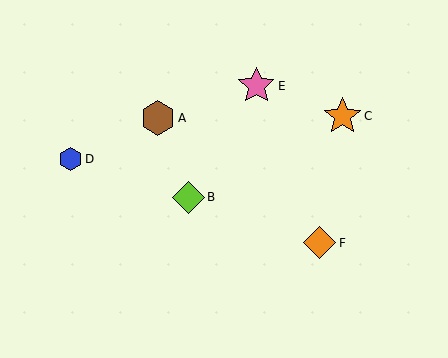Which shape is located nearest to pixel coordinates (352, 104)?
The orange star (labeled C) at (343, 116) is nearest to that location.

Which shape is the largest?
The orange star (labeled C) is the largest.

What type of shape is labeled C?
Shape C is an orange star.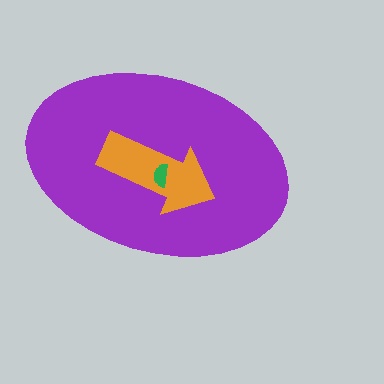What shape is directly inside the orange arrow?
The green semicircle.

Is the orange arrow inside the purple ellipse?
Yes.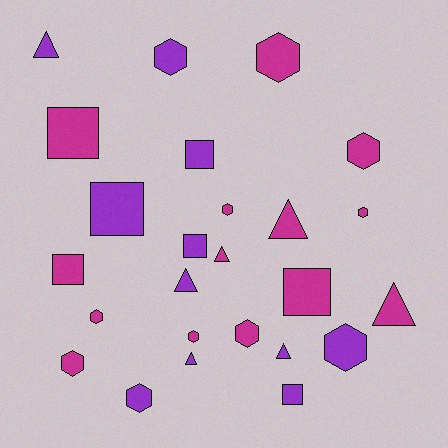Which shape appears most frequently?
Hexagon, with 11 objects.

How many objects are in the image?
There are 25 objects.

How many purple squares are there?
There are 4 purple squares.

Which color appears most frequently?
Magenta, with 14 objects.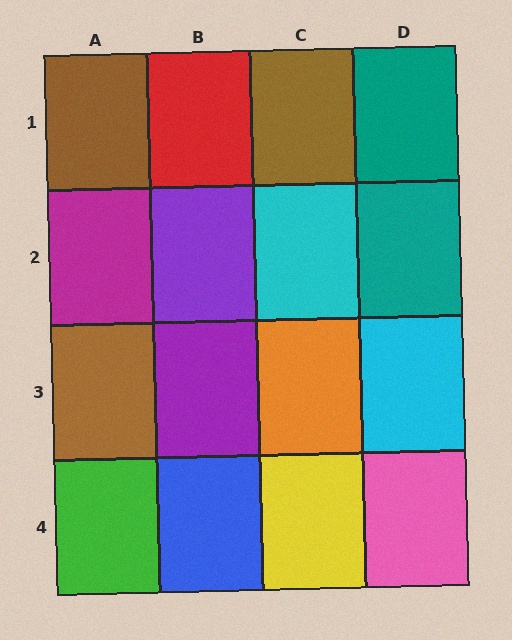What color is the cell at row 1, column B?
Red.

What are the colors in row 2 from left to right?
Magenta, purple, cyan, teal.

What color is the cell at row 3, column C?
Orange.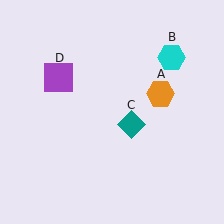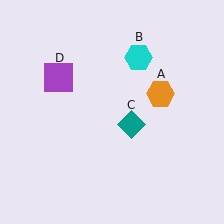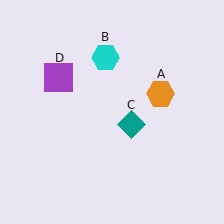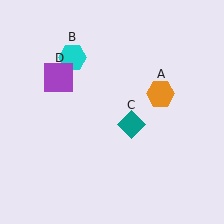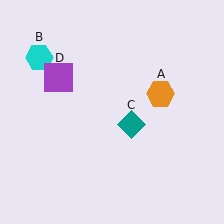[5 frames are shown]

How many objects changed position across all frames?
1 object changed position: cyan hexagon (object B).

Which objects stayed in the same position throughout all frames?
Orange hexagon (object A) and teal diamond (object C) and purple square (object D) remained stationary.